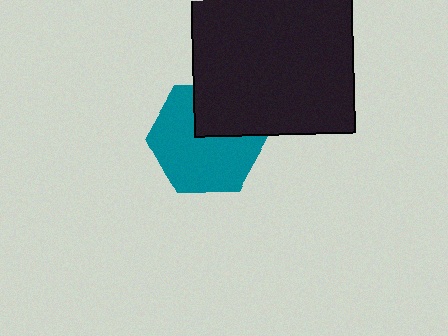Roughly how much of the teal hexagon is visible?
Most of it is visible (roughly 69%).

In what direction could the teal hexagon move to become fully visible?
The teal hexagon could move down. That would shift it out from behind the black square entirely.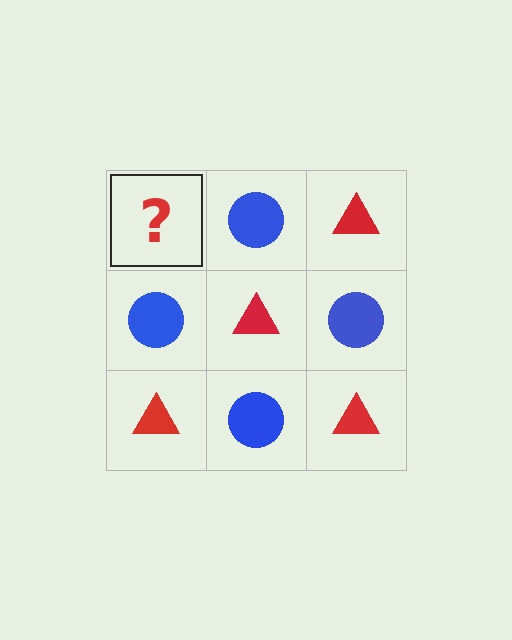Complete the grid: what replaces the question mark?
The question mark should be replaced with a red triangle.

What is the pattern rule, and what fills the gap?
The rule is that it alternates red triangle and blue circle in a checkerboard pattern. The gap should be filled with a red triangle.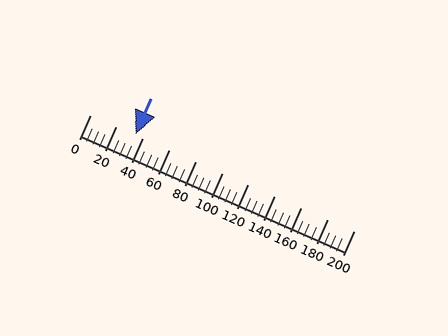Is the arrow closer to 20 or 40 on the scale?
The arrow is closer to 40.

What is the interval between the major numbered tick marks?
The major tick marks are spaced 20 units apart.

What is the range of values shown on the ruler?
The ruler shows values from 0 to 200.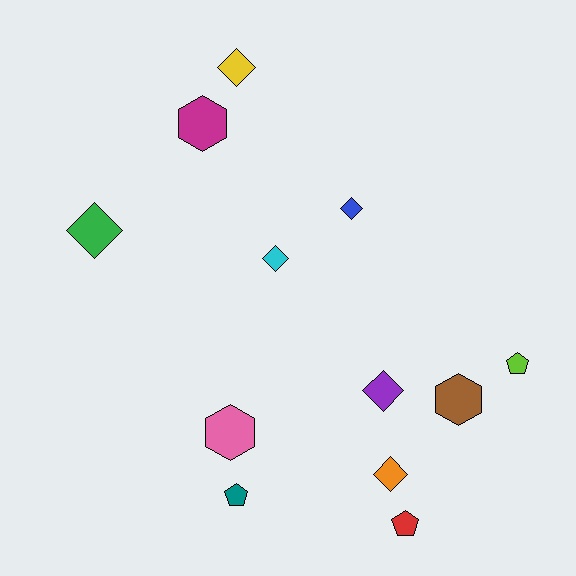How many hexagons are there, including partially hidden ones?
There are 3 hexagons.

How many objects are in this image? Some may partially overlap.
There are 12 objects.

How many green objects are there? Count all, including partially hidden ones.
There is 1 green object.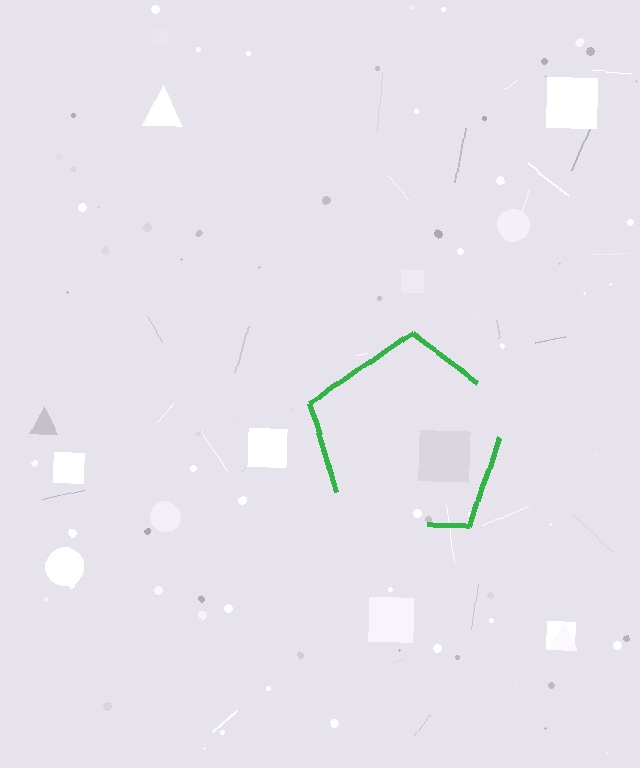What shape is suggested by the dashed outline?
The dashed outline suggests a pentagon.